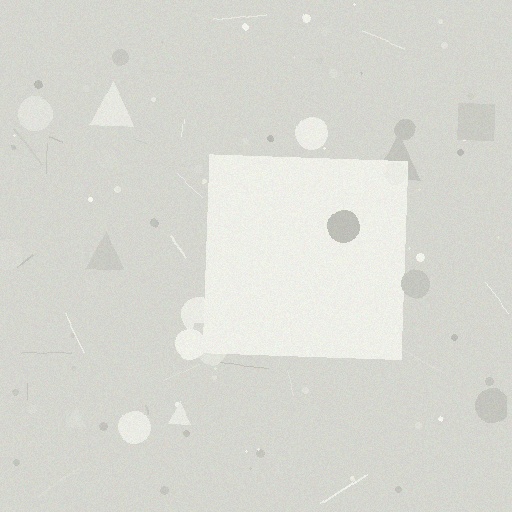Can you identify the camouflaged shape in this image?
The camouflaged shape is a square.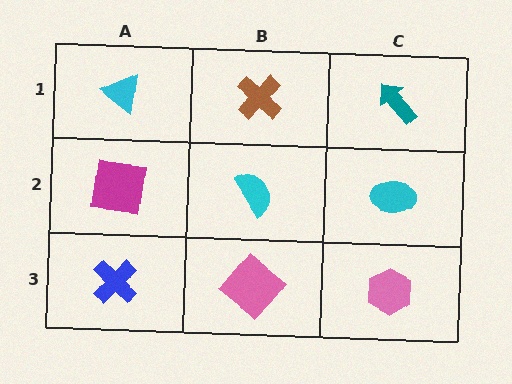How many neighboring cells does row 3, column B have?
3.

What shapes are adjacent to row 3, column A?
A magenta square (row 2, column A), a pink diamond (row 3, column B).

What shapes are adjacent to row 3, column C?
A cyan ellipse (row 2, column C), a pink diamond (row 3, column B).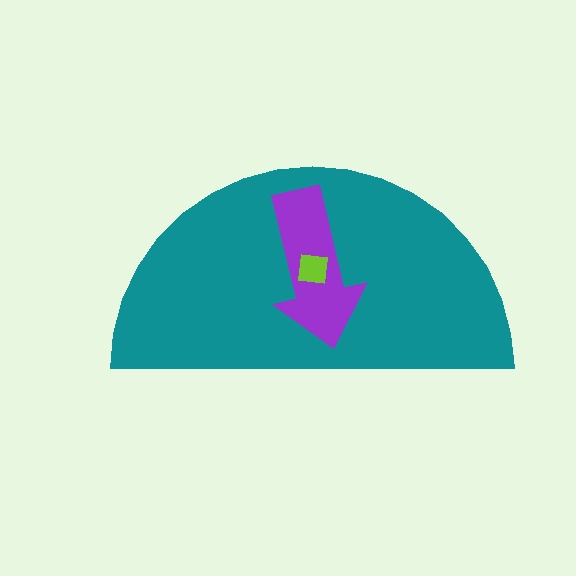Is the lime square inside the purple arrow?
Yes.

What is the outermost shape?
The teal semicircle.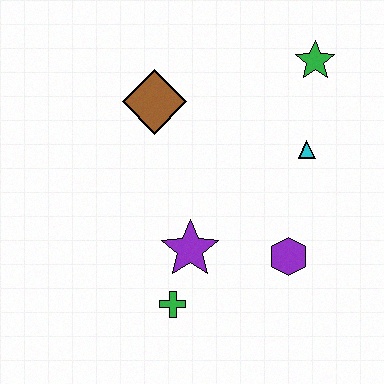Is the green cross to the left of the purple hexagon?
Yes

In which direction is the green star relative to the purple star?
The green star is above the purple star.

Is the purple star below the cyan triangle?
Yes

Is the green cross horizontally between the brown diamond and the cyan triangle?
Yes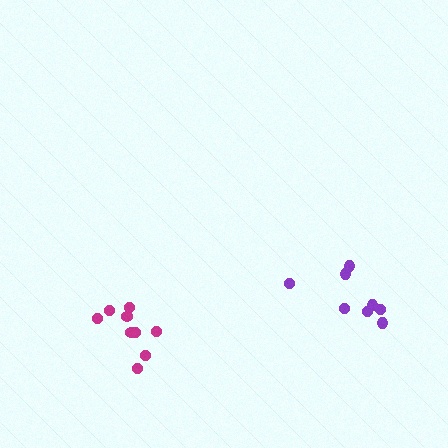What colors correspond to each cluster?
The clusters are colored: purple, magenta.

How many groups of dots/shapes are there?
There are 2 groups.